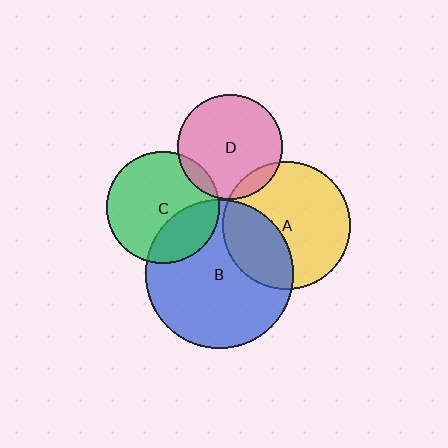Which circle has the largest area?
Circle B (blue).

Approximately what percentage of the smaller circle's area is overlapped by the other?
Approximately 10%.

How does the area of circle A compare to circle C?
Approximately 1.3 times.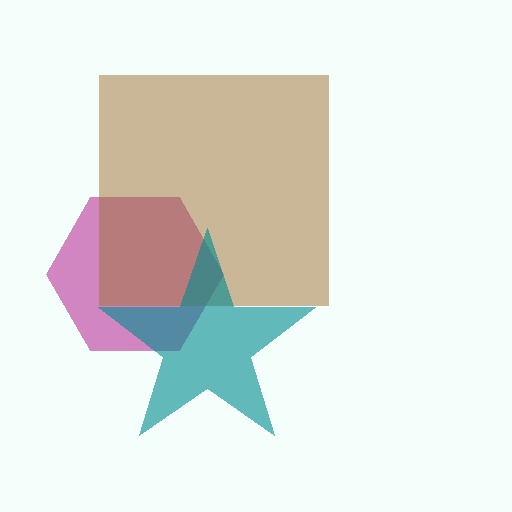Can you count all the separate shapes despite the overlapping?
Yes, there are 3 separate shapes.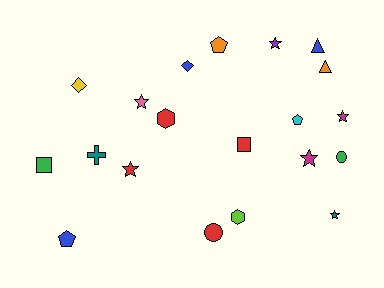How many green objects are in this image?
There are 2 green objects.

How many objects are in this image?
There are 20 objects.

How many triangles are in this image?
There are 2 triangles.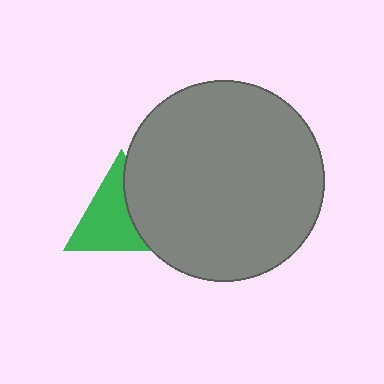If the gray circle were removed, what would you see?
You would see the complete green triangle.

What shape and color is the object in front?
The object in front is a gray circle.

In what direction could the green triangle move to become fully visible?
The green triangle could move left. That would shift it out from behind the gray circle entirely.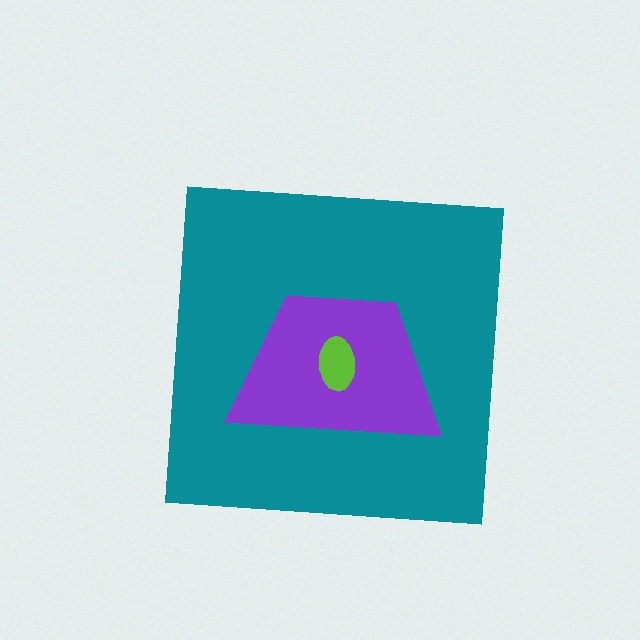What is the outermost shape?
The teal square.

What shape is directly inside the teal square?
The purple trapezoid.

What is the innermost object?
The lime ellipse.